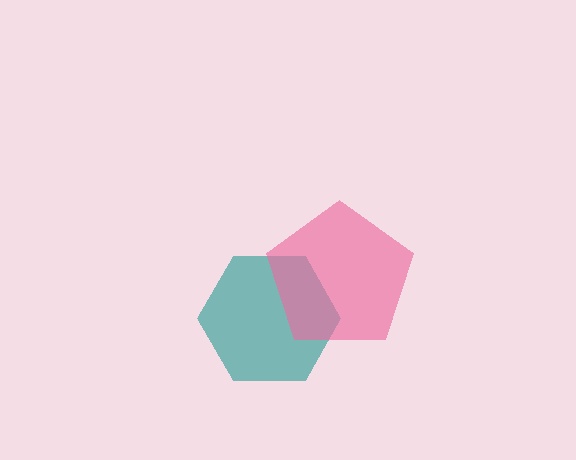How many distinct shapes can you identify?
There are 2 distinct shapes: a teal hexagon, a pink pentagon.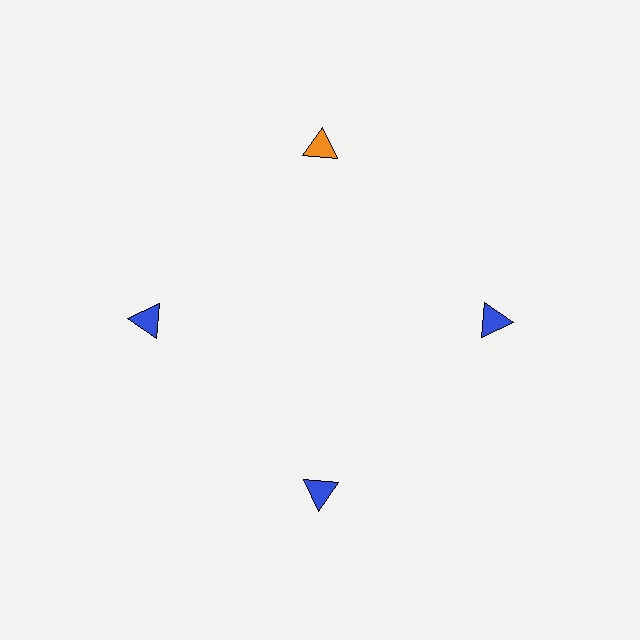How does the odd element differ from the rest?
It has a different color: orange instead of blue.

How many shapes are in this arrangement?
There are 4 shapes arranged in a ring pattern.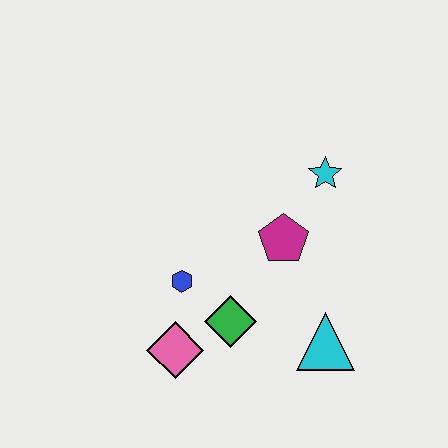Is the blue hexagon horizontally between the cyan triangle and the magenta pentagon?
No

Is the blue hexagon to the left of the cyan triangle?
Yes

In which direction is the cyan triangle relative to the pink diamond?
The cyan triangle is to the right of the pink diamond.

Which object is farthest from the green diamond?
The cyan star is farthest from the green diamond.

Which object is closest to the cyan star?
The magenta pentagon is closest to the cyan star.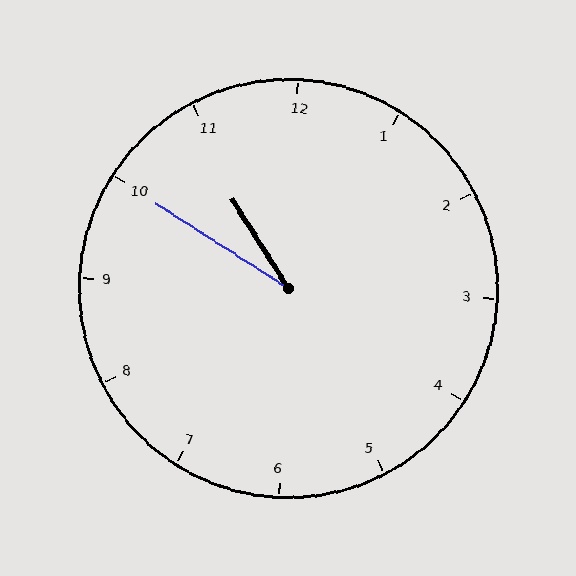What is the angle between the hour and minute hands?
Approximately 25 degrees.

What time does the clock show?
10:50.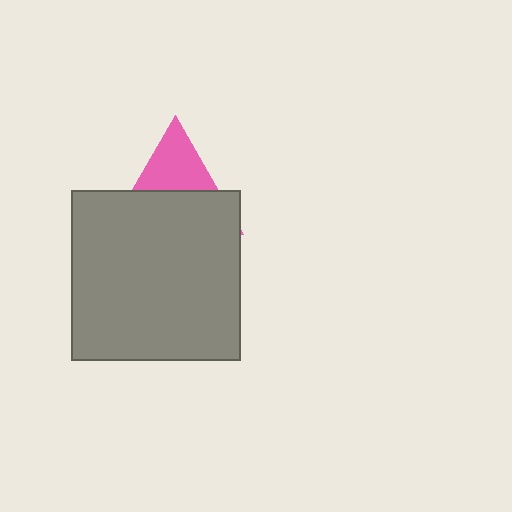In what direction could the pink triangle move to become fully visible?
The pink triangle could move up. That would shift it out from behind the gray square entirely.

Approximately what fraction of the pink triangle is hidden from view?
Roughly 62% of the pink triangle is hidden behind the gray square.